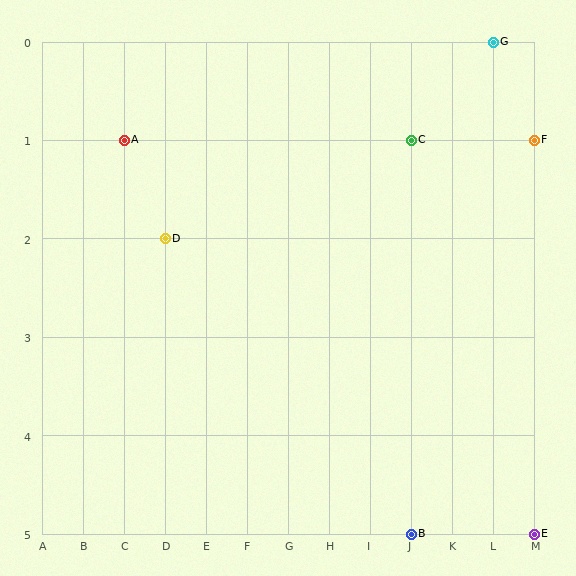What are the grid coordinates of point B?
Point B is at grid coordinates (J, 5).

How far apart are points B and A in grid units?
Points B and A are 7 columns and 4 rows apart (about 8.1 grid units diagonally).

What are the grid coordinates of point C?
Point C is at grid coordinates (J, 1).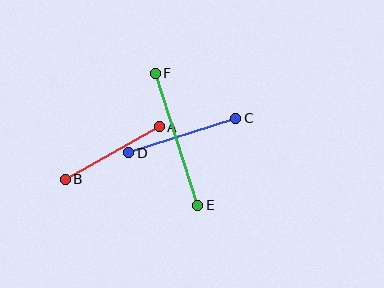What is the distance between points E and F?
The distance is approximately 139 pixels.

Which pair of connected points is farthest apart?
Points E and F are farthest apart.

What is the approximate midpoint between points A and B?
The midpoint is at approximately (112, 153) pixels.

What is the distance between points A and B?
The distance is approximately 108 pixels.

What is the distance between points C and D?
The distance is approximately 112 pixels.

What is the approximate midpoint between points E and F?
The midpoint is at approximately (177, 139) pixels.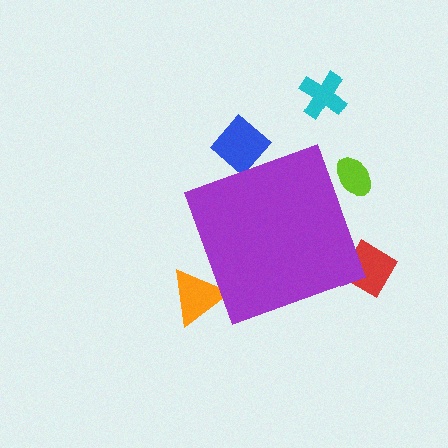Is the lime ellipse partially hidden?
Yes, the lime ellipse is partially hidden behind the purple diamond.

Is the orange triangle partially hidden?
Yes, the orange triangle is partially hidden behind the purple diamond.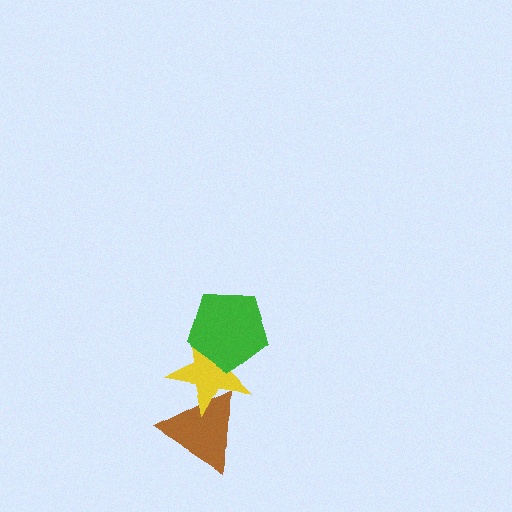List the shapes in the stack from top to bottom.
From top to bottom: the green pentagon, the yellow star, the brown triangle.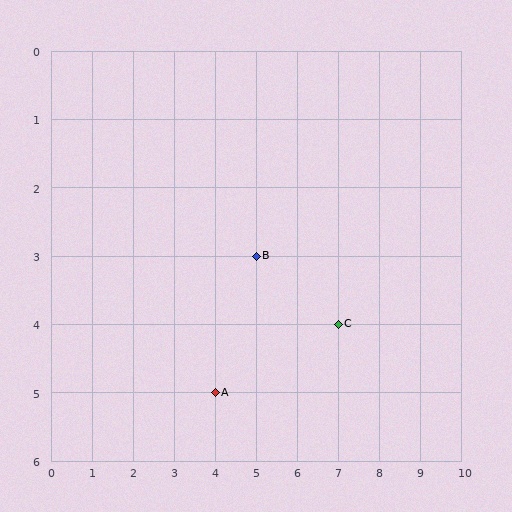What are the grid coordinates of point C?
Point C is at grid coordinates (7, 4).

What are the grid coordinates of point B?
Point B is at grid coordinates (5, 3).